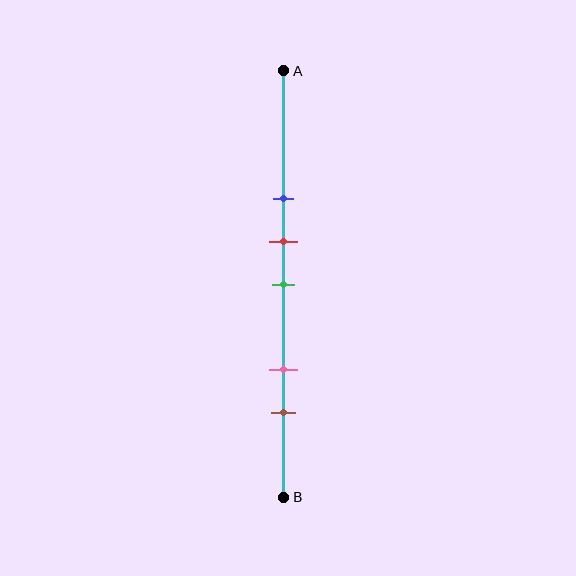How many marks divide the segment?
There are 5 marks dividing the segment.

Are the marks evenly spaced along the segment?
No, the marks are not evenly spaced.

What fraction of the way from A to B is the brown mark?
The brown mark is approximately 80% (0.8) of the way from A to B.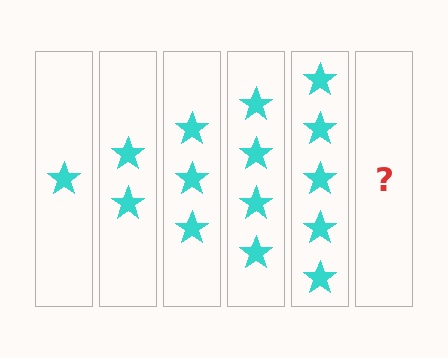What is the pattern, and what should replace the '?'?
The pattern is that each step adds one more star. The '?' should be 6 stars.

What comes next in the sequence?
The next element should be 6 stars.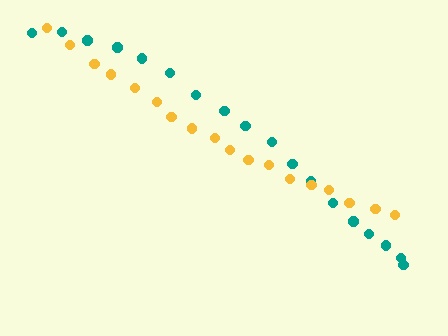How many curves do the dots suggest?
There are 2 distinct paths.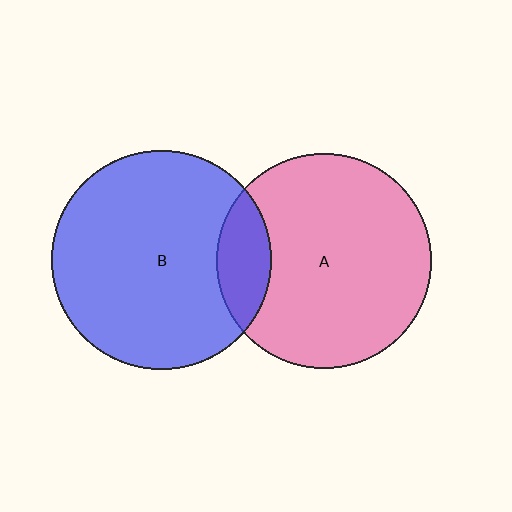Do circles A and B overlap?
Yes.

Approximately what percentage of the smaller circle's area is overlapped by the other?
Approximately 15%.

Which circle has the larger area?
Circle B (blue).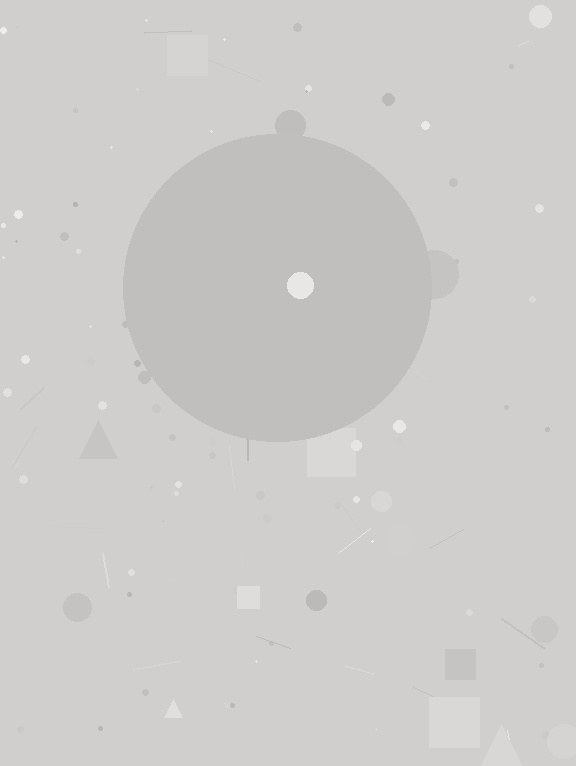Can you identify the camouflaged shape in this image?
The camouflaged shape is a circle.